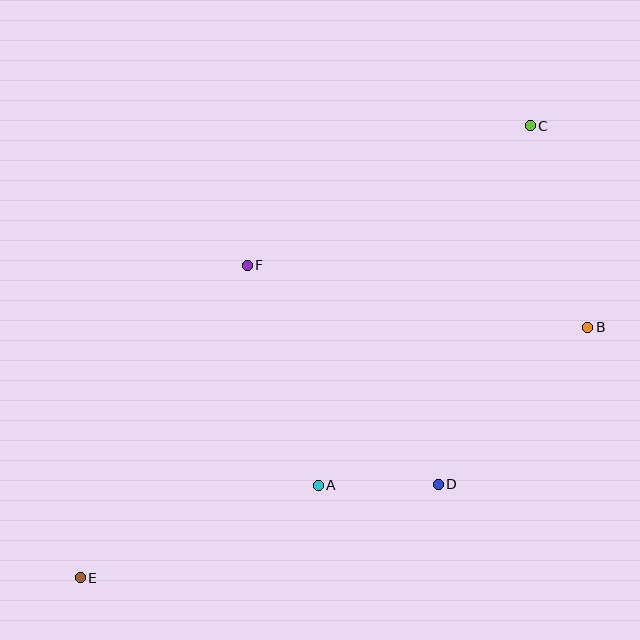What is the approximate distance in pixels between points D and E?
The distance between D and E is approximately 370 pixels.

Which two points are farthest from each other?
Points C and E are farthest from each other.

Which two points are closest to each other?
Points A and D are closest to each other.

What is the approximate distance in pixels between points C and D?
The distance between C and D is approximately 370 pixels.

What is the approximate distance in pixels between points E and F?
The distance between E and F is approximately 354 pixels.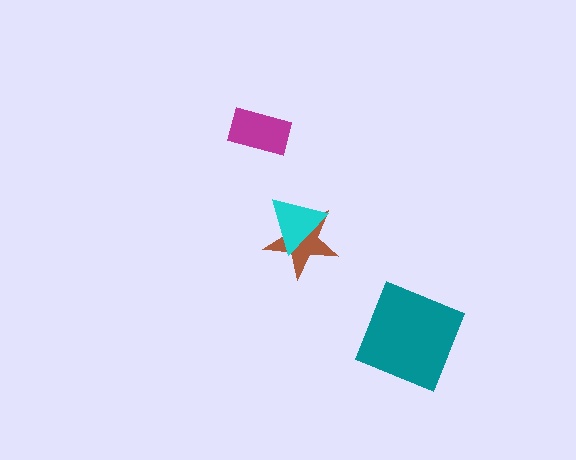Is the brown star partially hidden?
Yes, it is partially covered by another shape.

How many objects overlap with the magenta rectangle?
0 objects overlap with the magenta rectangle.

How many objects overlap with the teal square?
0 objects overlap with the teal square.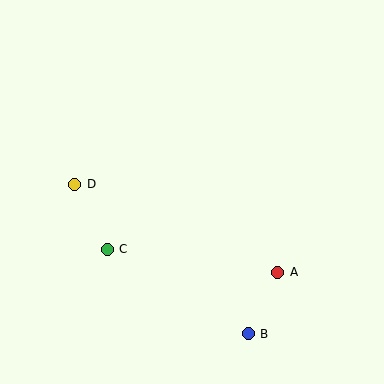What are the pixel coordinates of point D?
Point D is at (75, 184).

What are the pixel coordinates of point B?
Point B is at (248, 334).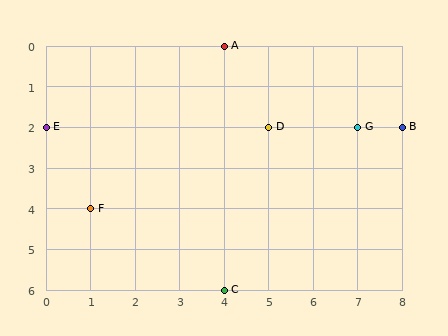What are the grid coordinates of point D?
Point D is at grid coordinates (5, 2).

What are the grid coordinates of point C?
Point C is at grid coordinates (4, 6).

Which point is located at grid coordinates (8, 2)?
Point B is at (8, 2).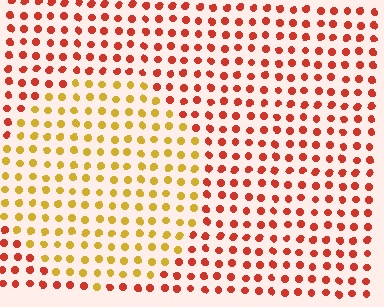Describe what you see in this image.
The image is filled with small red elements in a uniform arrangement. A circle-shaped region is visible where the elements are tinted to a slightly different hue, forming a subtle color boundary.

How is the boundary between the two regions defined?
The boundary is defined purely by a slight shift in hue (about 44 degrees). Spacing, size, and orientation are identical on both sides.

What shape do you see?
I see a circle.